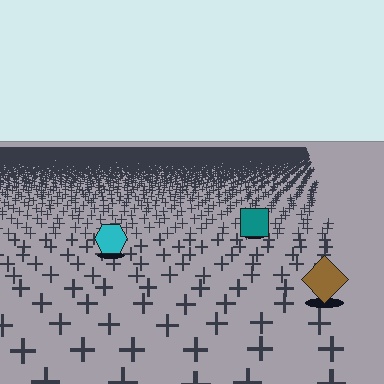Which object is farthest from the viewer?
The teal square is farthest from the viewer. It appears smaller and the ground texture around it is denser.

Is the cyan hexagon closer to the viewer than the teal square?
Yes. The cyan hexagon is closer — you can tell from the texture gradient: the ground texture is coarser near it.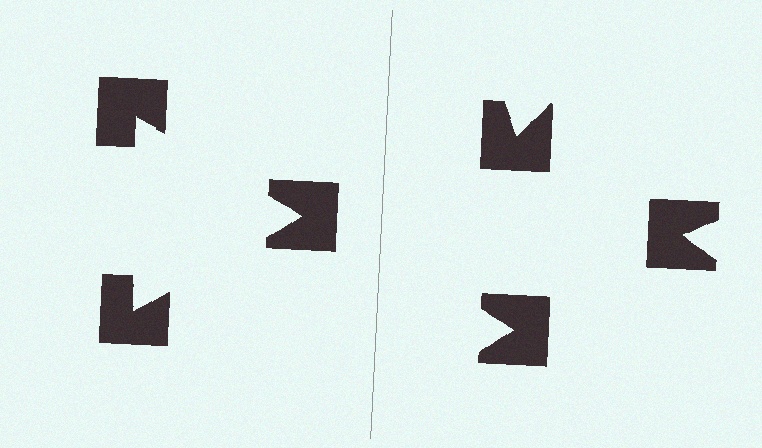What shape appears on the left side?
An illusory triangle.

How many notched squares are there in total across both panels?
6 — 3 on each side.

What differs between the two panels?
The notched squares are positioned identically on both sides; only the wedge orientations differ. On the left they align to a triangle; on the right they are misaligned.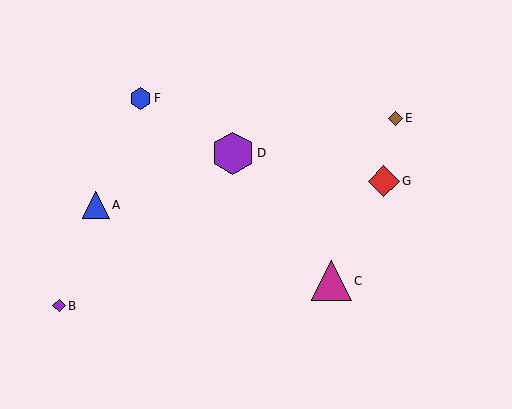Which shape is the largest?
The purple hexagon (labeled D) is the largest.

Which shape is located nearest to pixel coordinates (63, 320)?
The purple diamond (labeled B) at (59, 306) is nearest to that location.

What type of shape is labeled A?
Shape A is a blue triangle.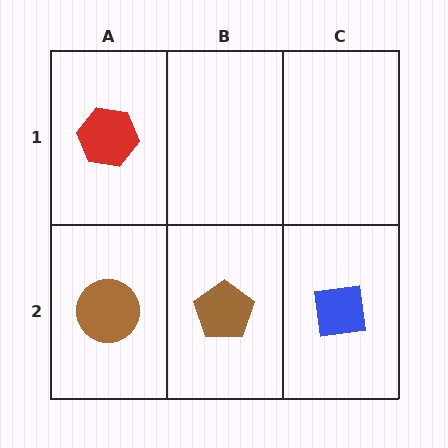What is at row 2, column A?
A brown circle.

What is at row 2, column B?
A brown pentagon.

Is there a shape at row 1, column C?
No, that cell is empty.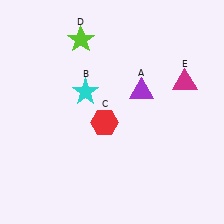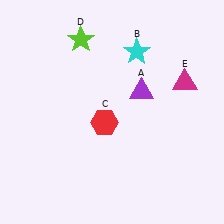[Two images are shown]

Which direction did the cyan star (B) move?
The cyan star (B) moved right.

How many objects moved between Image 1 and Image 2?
1 object moved between the two images.